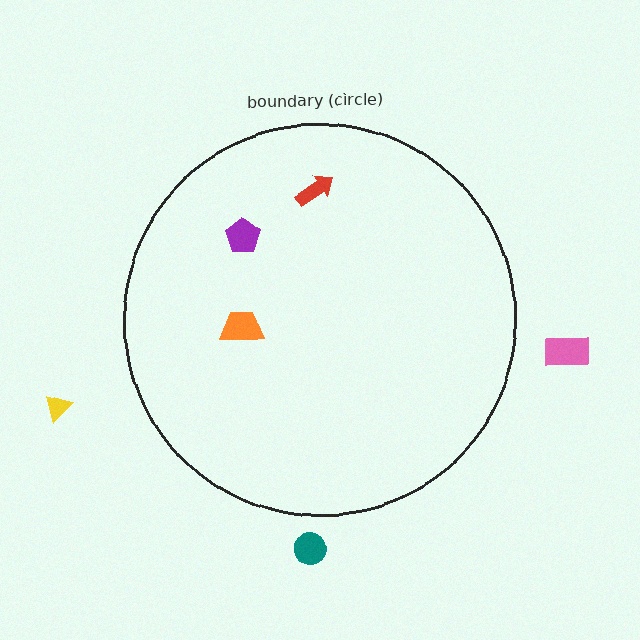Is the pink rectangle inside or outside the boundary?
Outside.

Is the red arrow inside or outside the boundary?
Inside.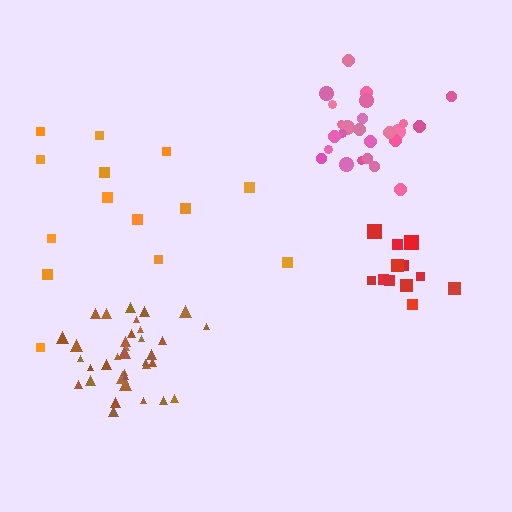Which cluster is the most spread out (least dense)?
Orange.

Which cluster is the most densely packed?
Brown.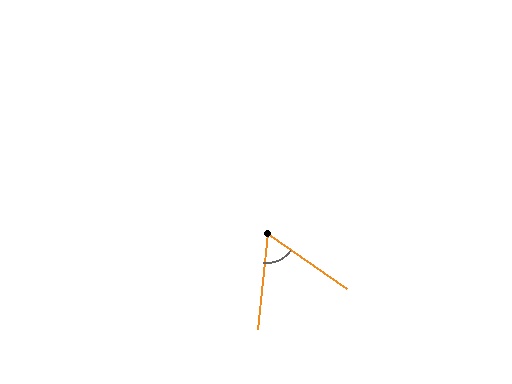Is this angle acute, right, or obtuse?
It is acute.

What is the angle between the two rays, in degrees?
Approximately 61 degrees.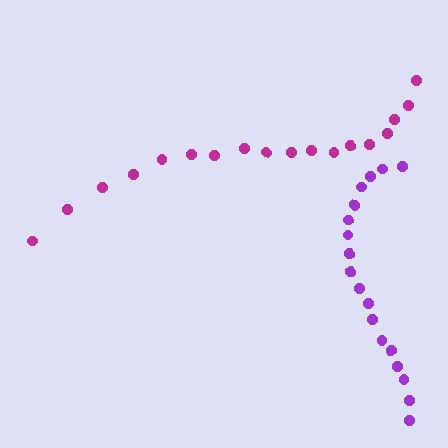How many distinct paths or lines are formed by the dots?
There are 2 distinct paths.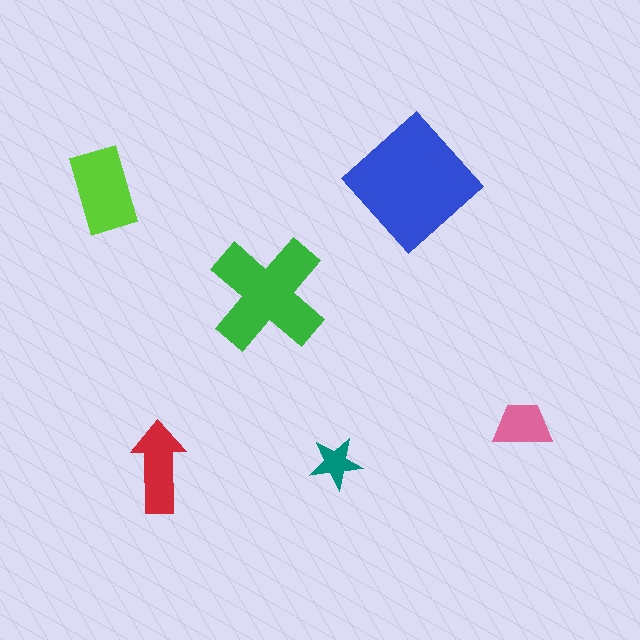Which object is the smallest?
The teal star.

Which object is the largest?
The blue diamond.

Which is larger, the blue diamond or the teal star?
The blue diamond.